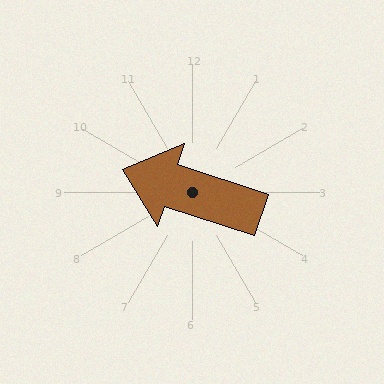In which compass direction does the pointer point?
West.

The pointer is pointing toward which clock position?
Roughly 10 o'clock.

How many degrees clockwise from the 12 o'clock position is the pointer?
Approximately 288 degrees.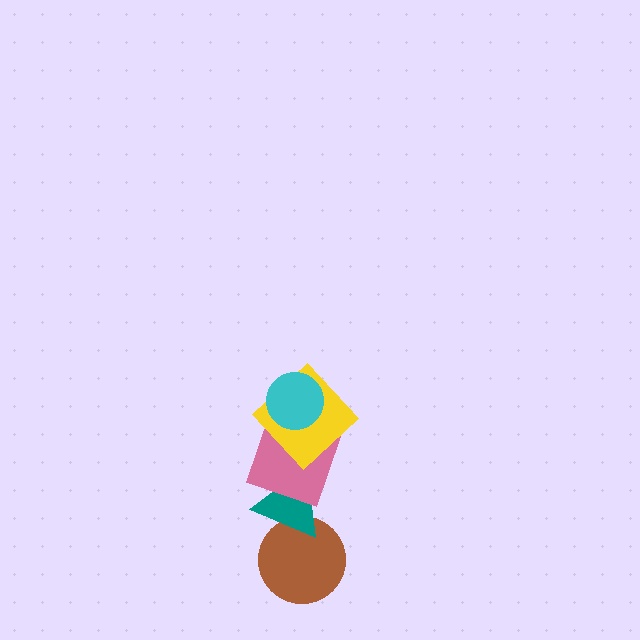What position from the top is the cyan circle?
The cyan circle is 1st from the top.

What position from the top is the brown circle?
The brown circle is 5th from the top.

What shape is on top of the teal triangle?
The pink square is on top of the teal triangle.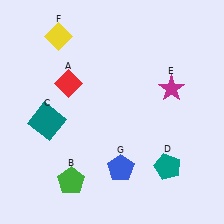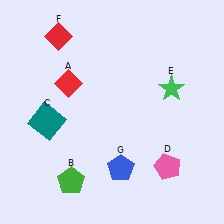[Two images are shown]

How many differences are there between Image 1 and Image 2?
There are 3 differences between the two images.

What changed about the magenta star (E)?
In Image 1, E is magenta. In Image 2, it changed to green.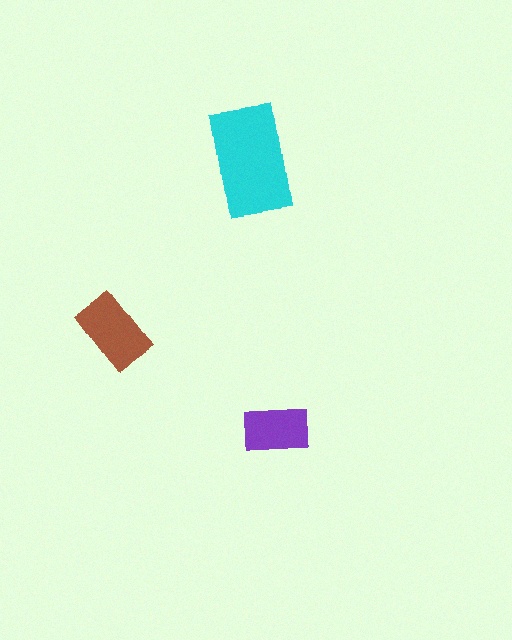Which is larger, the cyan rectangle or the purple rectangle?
The cyan one.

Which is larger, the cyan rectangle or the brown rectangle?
The cyan one.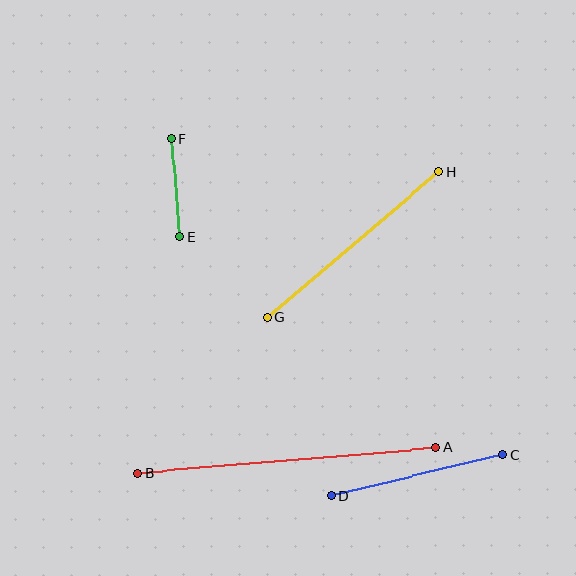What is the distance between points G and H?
The distance is approximately 224 pixels.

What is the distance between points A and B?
The distance is approximately 299 pixels.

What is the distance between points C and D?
The distance is approximately 176 pixels.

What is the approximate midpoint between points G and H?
The midpoint is at approximately (353, 245) pixels.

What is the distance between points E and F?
The distance is approximately 98 pixels.